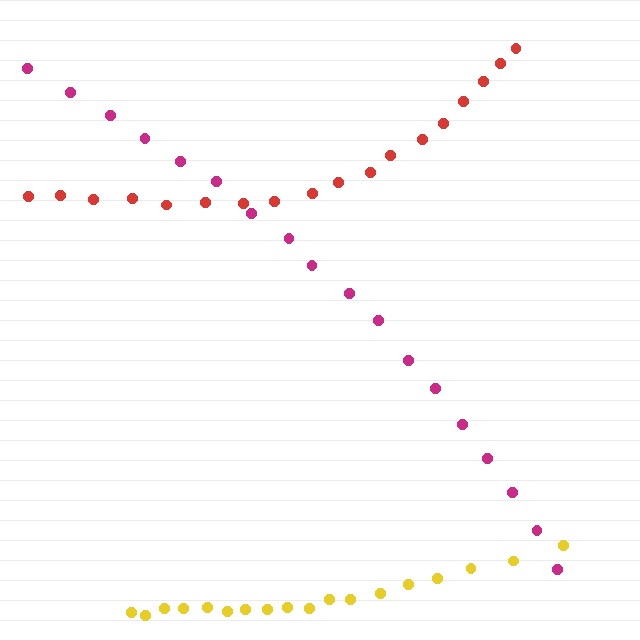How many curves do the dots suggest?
There are 3 distinct paths.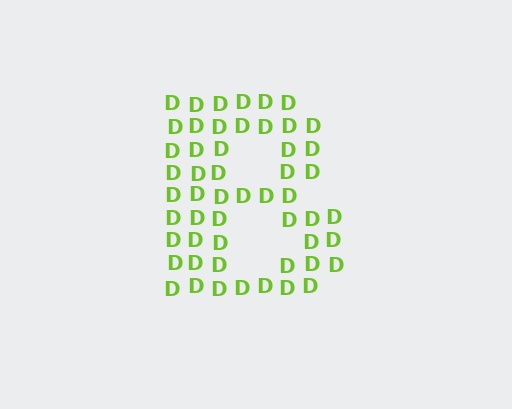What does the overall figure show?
The overall figure shows the letter B.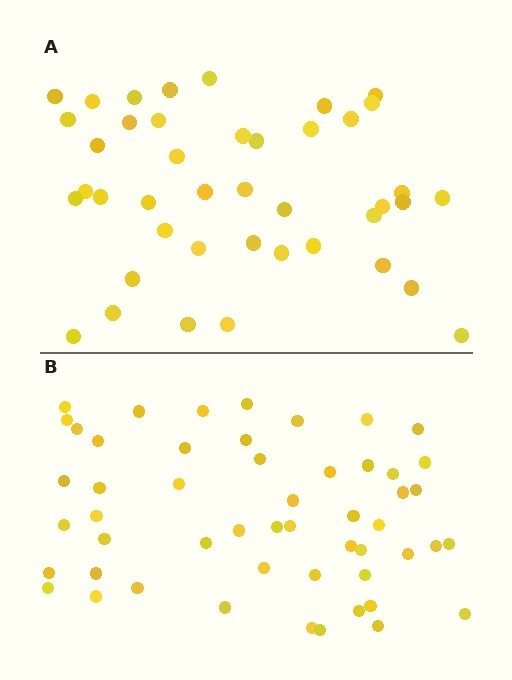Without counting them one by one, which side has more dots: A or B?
Region B (the bottom region) has more dots.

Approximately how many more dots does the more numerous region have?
Region B has roughly 10 or so more dots than region A.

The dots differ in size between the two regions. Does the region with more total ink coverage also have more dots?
No. Region A has more total ink coverage because its dots are larger, but region B actually contains more individual dots. Total area can be misleading — the number of items is what matters here.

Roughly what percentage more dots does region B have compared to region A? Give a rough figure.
About 25% more.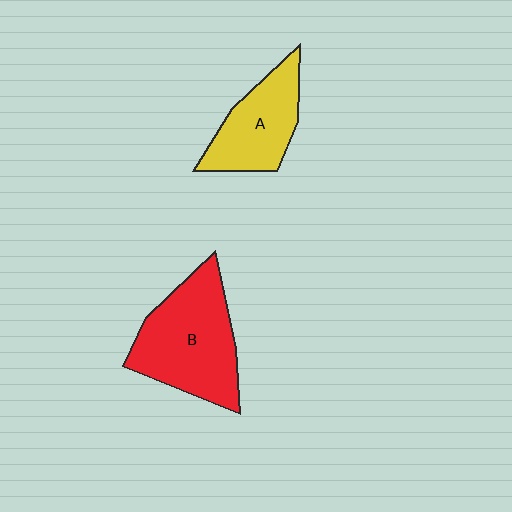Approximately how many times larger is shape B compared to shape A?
Approximately 1.5 times.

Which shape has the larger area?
Shape B (red).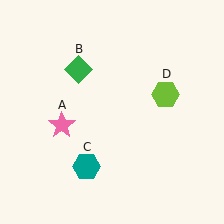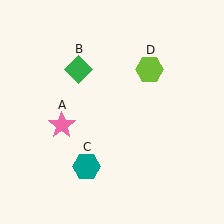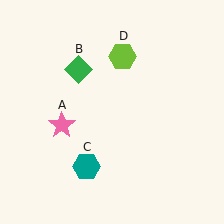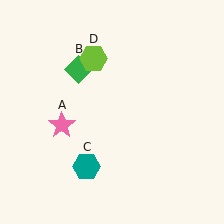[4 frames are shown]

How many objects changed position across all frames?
1 object changed position: lime hexagon (object D).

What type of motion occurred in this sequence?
The lime hexagon (object D) rotated counterclockwise around the center of the scene.